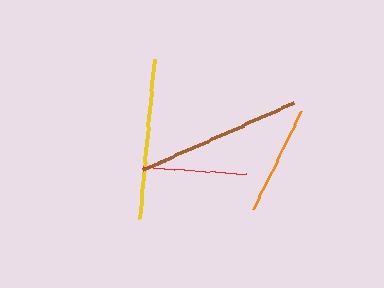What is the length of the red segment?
The red segment is approximately 103 pixels long.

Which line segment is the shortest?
The red line is the shortest at approximately 103 pixels.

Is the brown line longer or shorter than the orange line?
The brown line is longer than the orange line.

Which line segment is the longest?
The brown line is the longest at approximately 166 pixels.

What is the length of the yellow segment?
The yellow segment is approximately 160 pixels long.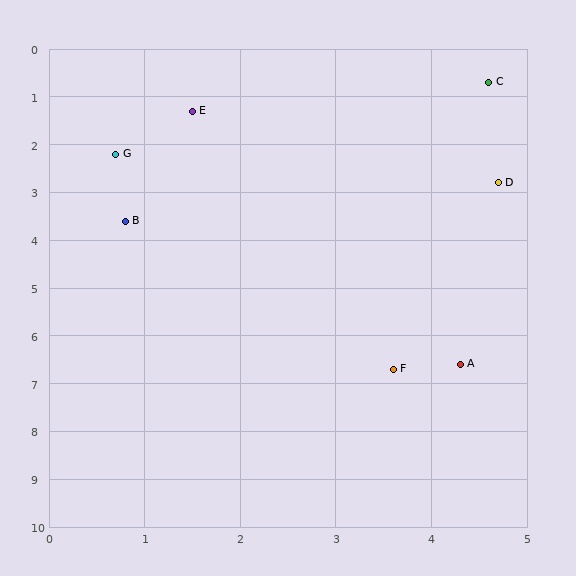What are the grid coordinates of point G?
Point G is at approximately (0.7, 2.2).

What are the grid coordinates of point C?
Point C is at approximately (4.6, 0.7).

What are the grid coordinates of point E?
Point E is at approximately (1.5, 1.3).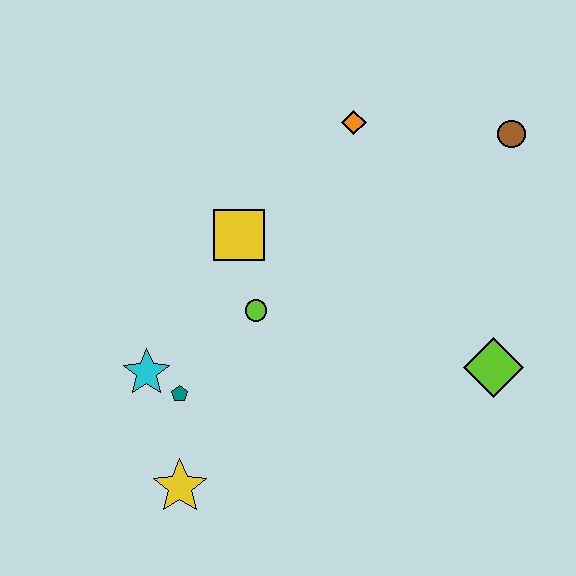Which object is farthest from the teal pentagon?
The brown circle is farthest from the teal pentagon.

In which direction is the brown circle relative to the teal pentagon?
The brown circle is to the right of the teal pentagon.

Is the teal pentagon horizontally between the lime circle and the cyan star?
Yes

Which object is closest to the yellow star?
The teal pentagon is closest to the yellow star.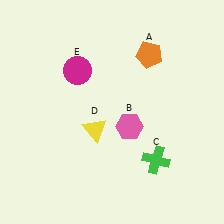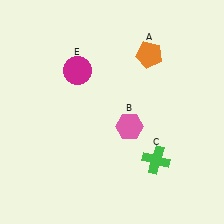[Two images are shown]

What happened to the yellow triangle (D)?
The yellow triangle (D) was removed in Image 2. It was in the bottom-left area of Image 1.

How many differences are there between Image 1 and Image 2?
There is 1 difference between the two images.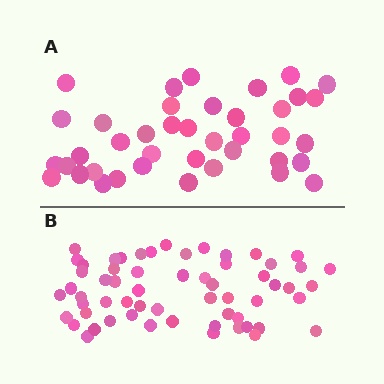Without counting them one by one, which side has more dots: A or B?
Region B (the bottom region) has more dots.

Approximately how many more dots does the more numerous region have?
Region B has approximately 20 more dots than region A.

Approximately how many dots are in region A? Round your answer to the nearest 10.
About 40 dots.